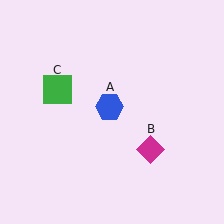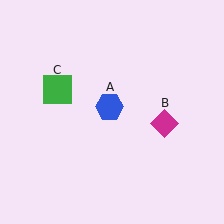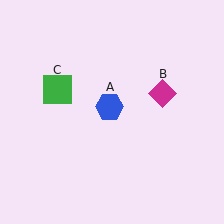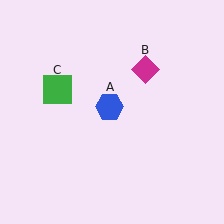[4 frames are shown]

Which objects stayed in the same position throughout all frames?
Blue hexagon (object A) and green square (object C) remained stationary.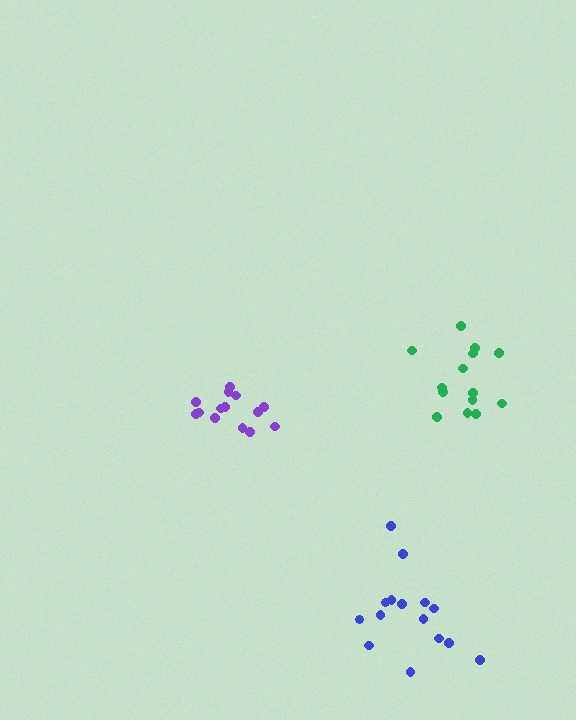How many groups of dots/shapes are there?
There are 3 groups.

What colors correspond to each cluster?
The clusters are colored: green, purple, blue.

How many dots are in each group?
Group 1: 14 dots, Group 2: 14 dots, Group 3: 15 dots (43 total).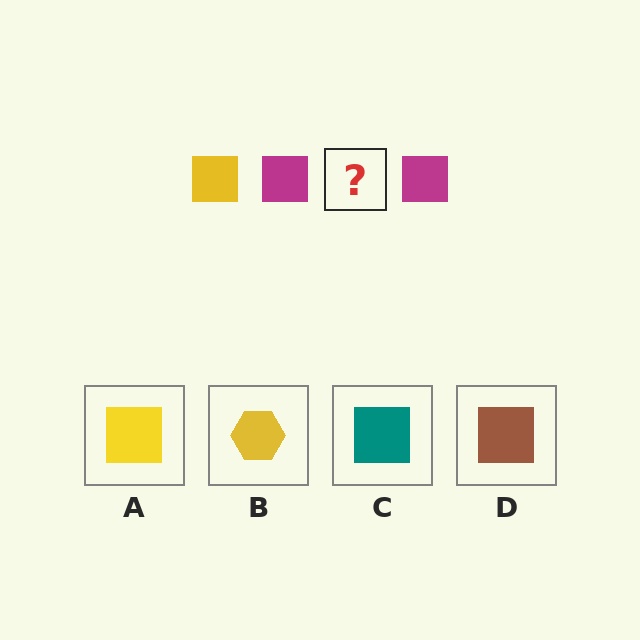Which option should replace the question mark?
Option A.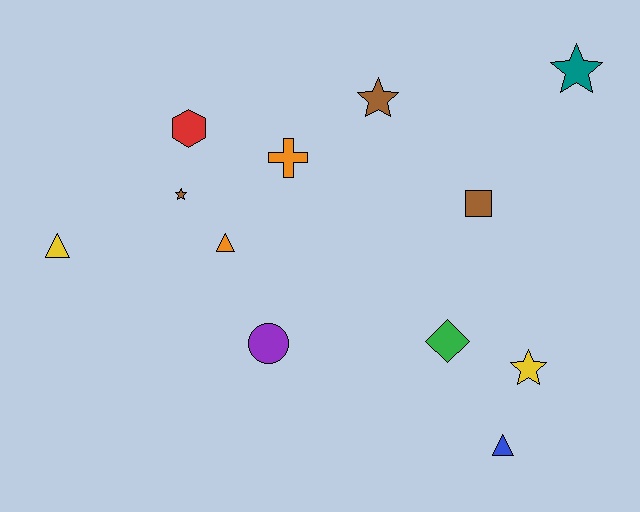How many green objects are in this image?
There is 1 green object.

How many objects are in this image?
There are 12 objects.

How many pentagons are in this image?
There are no pentagons.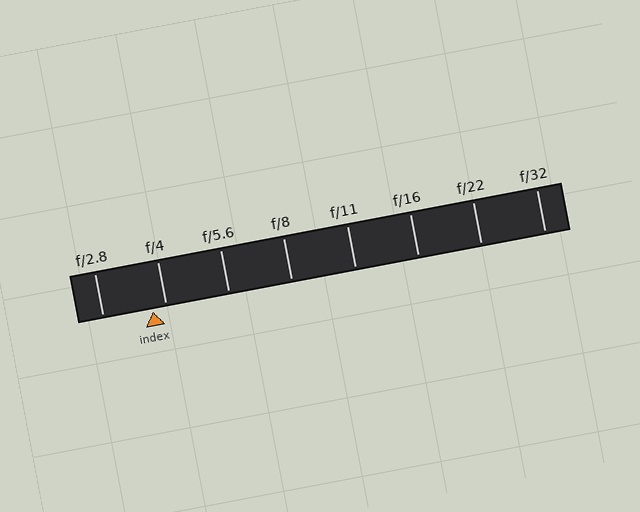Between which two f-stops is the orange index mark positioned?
The index mark is between f/2.8 and f/4.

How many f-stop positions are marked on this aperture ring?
There are 8 f-stop positions marked.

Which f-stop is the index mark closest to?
The index mark is closest to f/4.